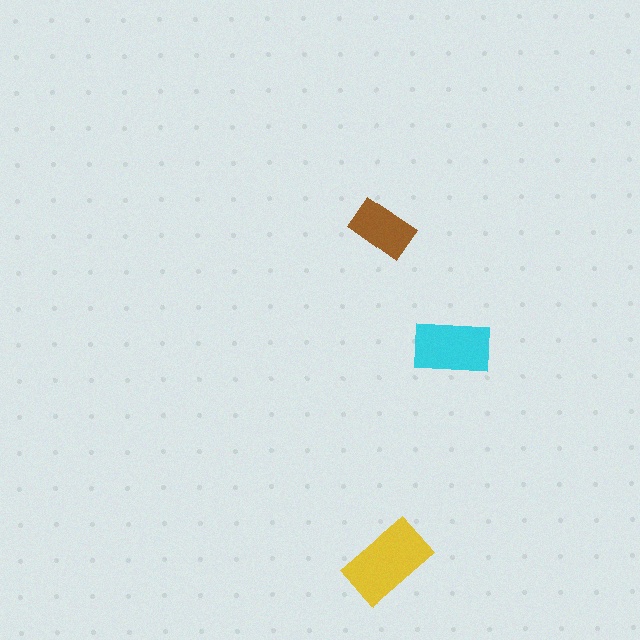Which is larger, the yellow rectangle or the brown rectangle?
The yellow one.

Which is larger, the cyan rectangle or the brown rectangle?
The cyan one.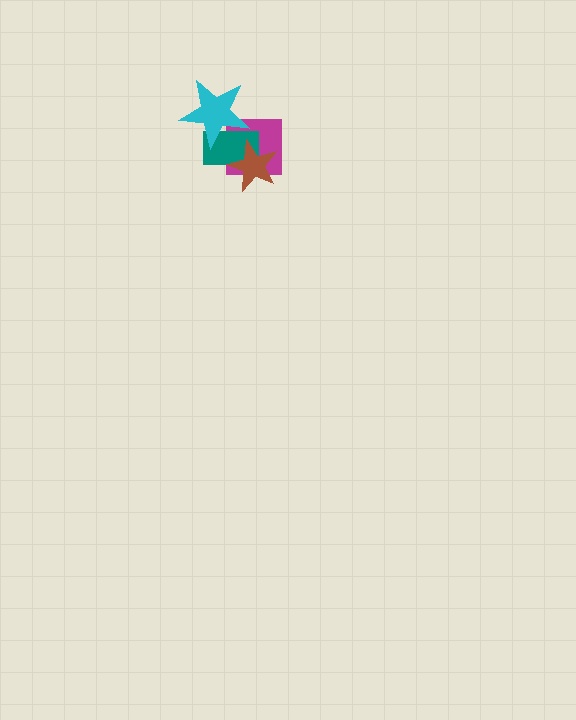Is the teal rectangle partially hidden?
Yes, it is partially covered by another shape.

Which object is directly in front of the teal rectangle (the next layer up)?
The cyan star is directly in front of the teal rectangle.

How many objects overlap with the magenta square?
3 objects overlap with the magenta square.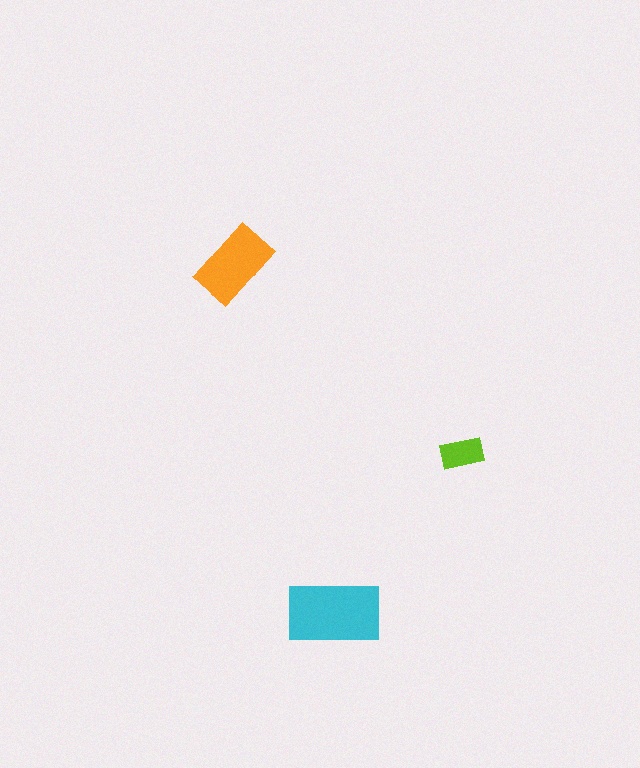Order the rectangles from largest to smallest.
the cyan one, the orange one, the lime one.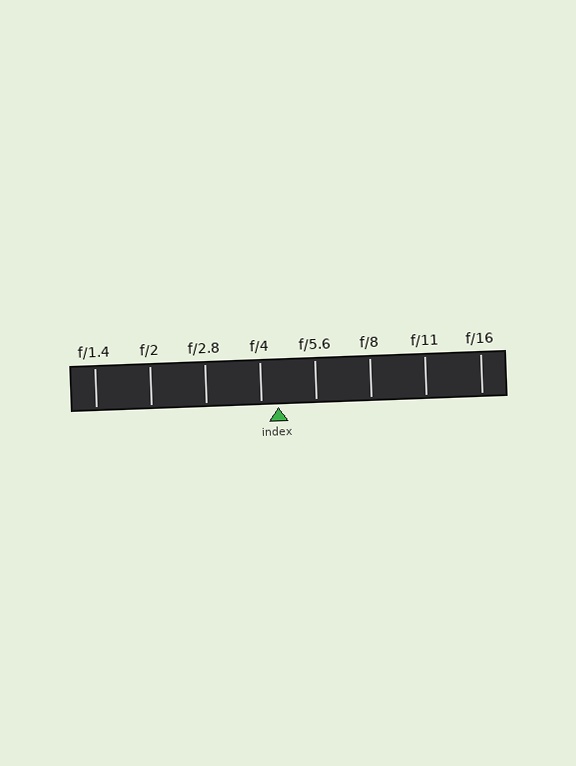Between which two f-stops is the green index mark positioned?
The index mark is between f/4 and f/5.6.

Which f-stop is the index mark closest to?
The index mark is closest to f/4.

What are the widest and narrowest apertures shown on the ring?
The widest aperture shown is f/1.4 and the narrowest is f/16.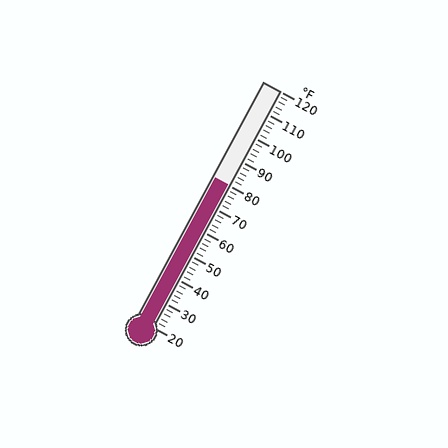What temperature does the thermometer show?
The thermometer shows approximately 80°F.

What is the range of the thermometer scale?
The thermometer scale ranges from 20°F to 120°F.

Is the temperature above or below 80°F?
The temperature is at 80°F.